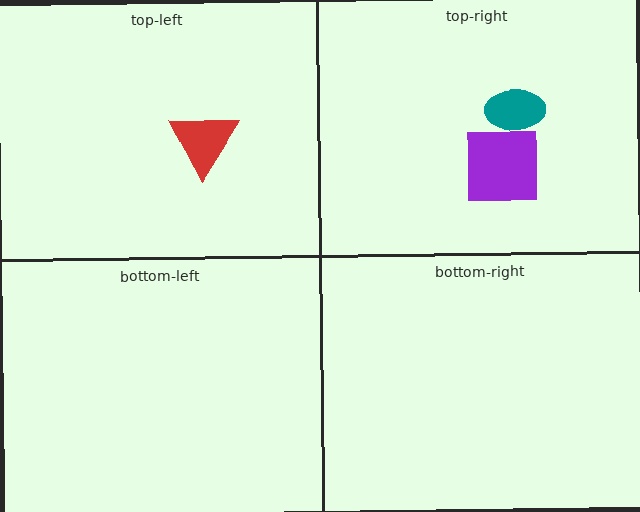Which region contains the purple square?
The top-right region.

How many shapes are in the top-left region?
1.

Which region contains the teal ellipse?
The top-right region.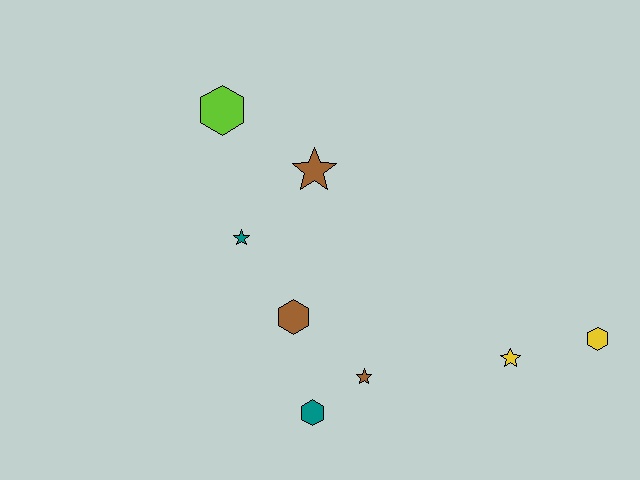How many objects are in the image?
There are 8 objects.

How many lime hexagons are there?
There is 1 lime hexagon.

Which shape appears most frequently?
Hexagon, with 4 objects.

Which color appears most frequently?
Brown, with 3 objects.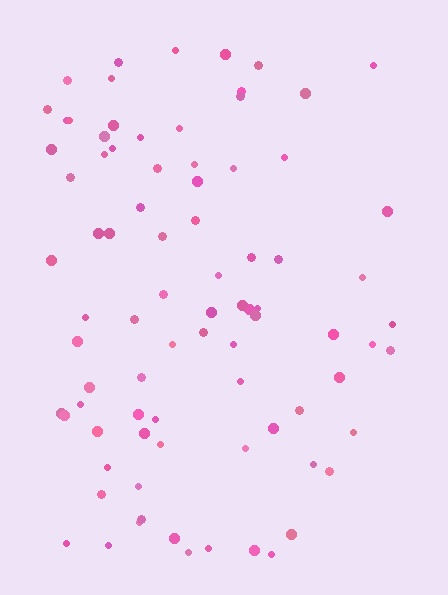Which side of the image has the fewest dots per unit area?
The right.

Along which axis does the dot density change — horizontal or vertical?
Horizontal.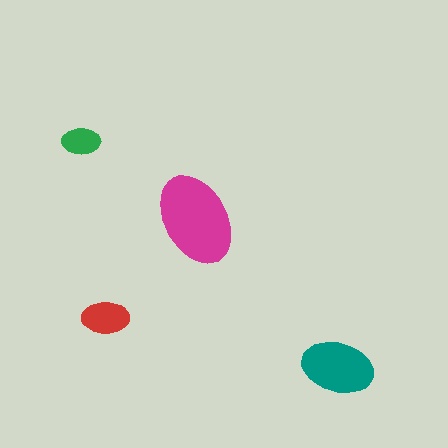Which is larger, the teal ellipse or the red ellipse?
The teal one.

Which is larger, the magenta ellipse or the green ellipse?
The magenta one.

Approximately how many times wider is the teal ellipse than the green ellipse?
About 2 times wider.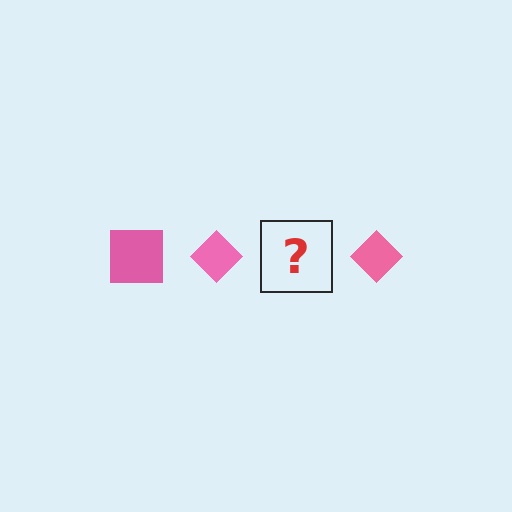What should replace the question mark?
The question mark should be replaced with a pink square.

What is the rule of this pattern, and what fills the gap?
The rule is that the pattern cycles through square, diamond shapes in pink. The gap should be filled with a pink square.